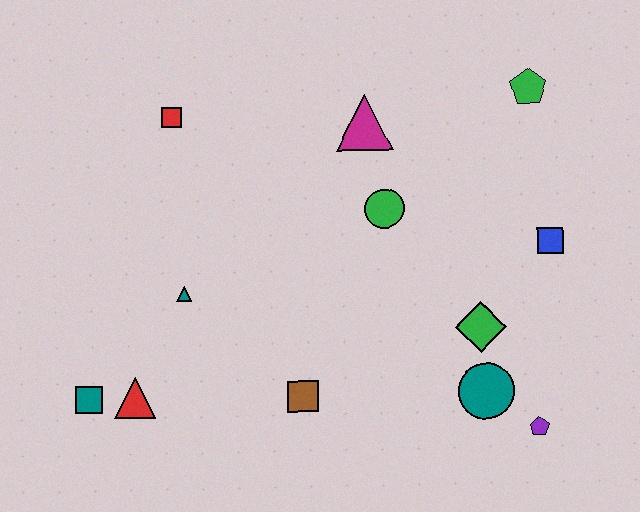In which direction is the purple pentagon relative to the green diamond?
The purple pentagon is below the green diamond.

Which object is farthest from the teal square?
The green pentagon is farthest from the teal square.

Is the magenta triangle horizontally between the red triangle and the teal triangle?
No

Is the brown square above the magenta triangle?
No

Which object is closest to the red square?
The teal triangle is closest to the red square.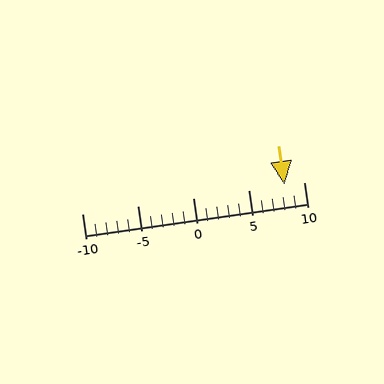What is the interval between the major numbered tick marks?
The major tick marks are spaced 5 units apart.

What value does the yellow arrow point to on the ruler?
The yellow arrow points to approximately 8.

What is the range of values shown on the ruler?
The ruler shows values from -10 to 10.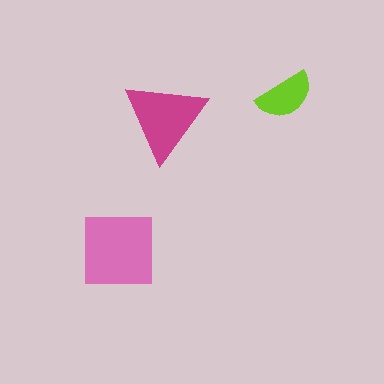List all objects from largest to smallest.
The pink square, the magenta triangle, the lime semicircle.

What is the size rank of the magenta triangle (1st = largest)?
2nd.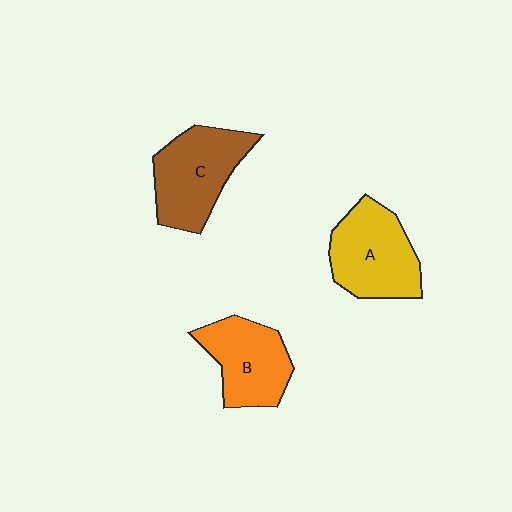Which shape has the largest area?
Shape C (brown).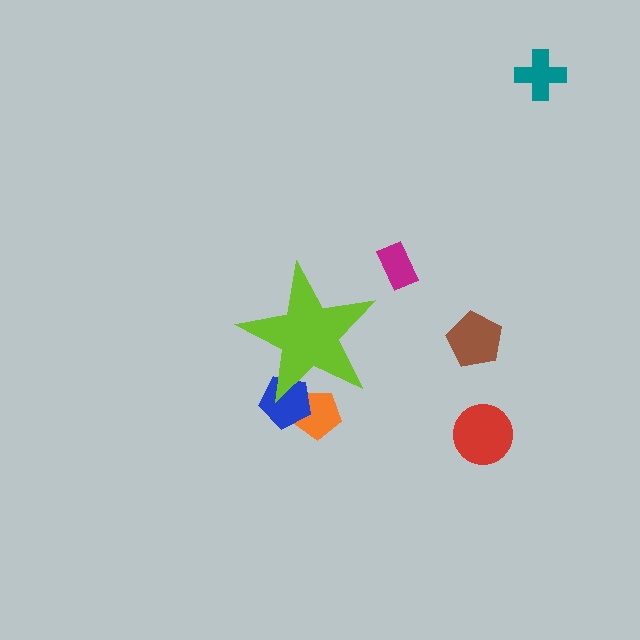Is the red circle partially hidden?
No, the red circle is fully visible.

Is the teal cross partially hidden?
No, the teal cross is fully visible.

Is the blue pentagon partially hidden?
Yes, the blue pentagon is partially hidden behind the lime star.